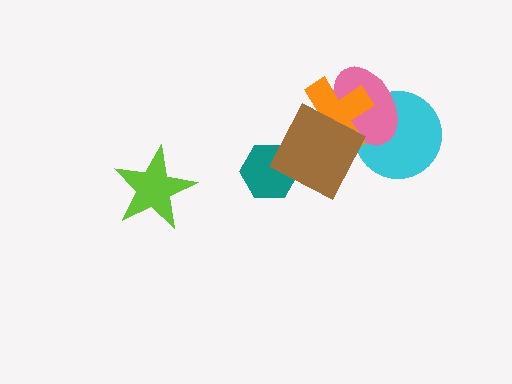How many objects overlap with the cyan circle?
2 objects overlap with the cyan circle.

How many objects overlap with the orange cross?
3 objects overlap with the orange cross.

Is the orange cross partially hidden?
Yes, it is partially covered by another shape.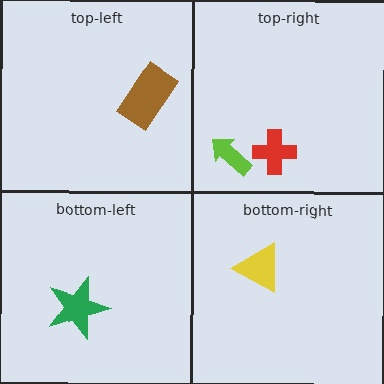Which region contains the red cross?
The top-right region.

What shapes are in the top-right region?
The red cross, the lime arrow.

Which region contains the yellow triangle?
The bottom-right region.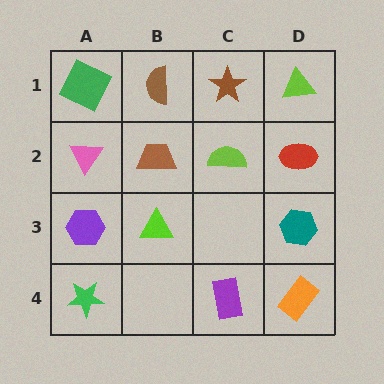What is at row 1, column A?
A green square.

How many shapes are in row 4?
3 shapes.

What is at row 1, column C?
A brown star.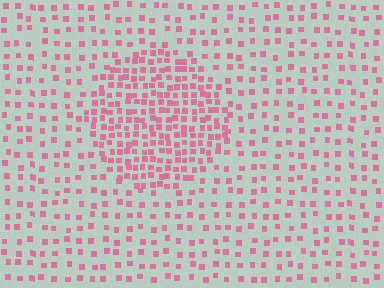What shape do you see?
I see a circle.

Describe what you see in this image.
The image contains small pink elements arranged at two different densities. A circle-shaped region is visible where the elements are more densely packed than the surrounding area.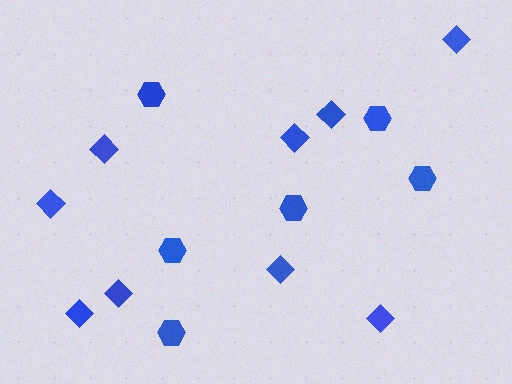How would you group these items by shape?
There are 2 groups: one group of diamonds (9) and one group of hexagons (6).